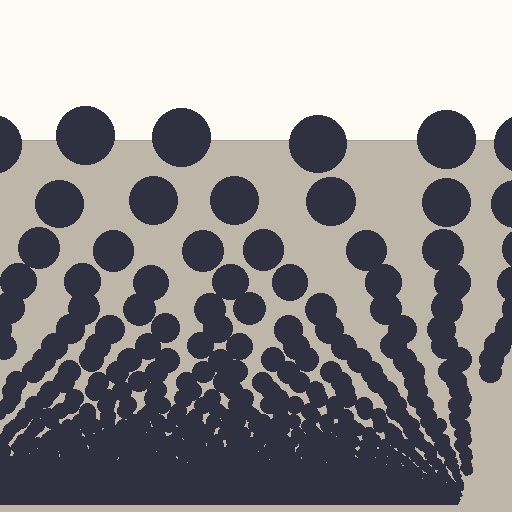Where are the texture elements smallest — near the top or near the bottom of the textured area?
Near the bottom.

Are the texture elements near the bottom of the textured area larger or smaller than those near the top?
Smaller. The gradient is inverted — elements near the bottom are smaller and denser.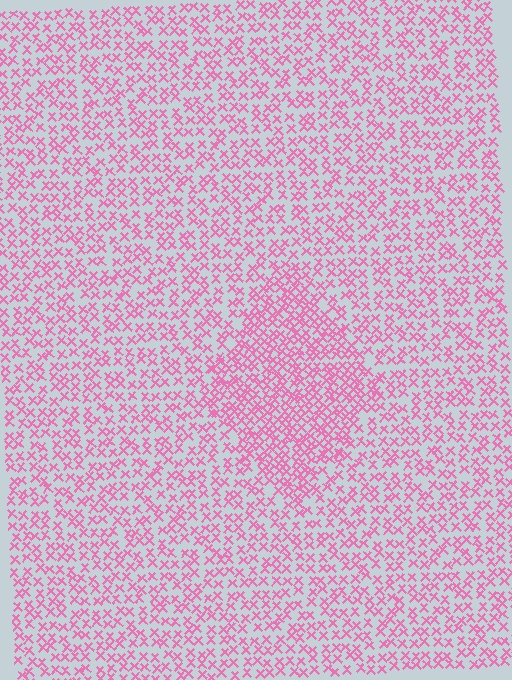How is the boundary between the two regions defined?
The boundary is defined by a change in element density (approximately 1.7x ratio). All elements are the same color, size, and shape.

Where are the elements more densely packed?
The elements are more densely packed inside the diamond boundary.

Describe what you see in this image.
The image contains small pink elements arranged at two different densities. A diamond-shaped region is visible where the elements are more densely packed than the surrounding area.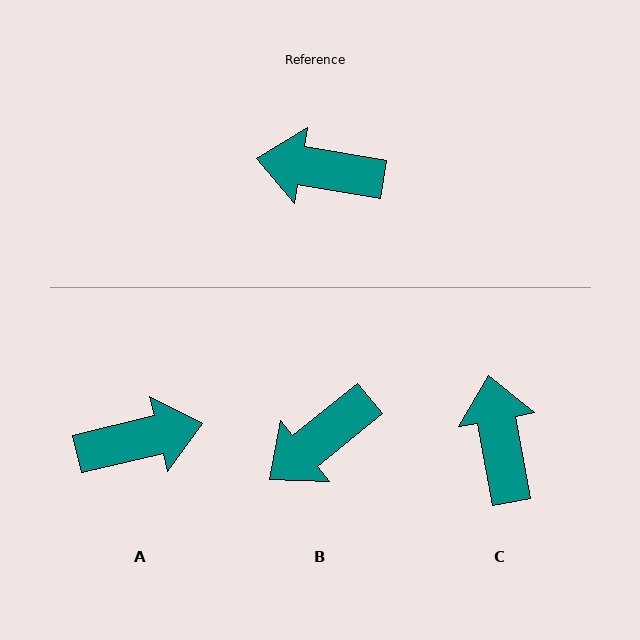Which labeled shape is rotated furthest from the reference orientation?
A, about 157 degrees away.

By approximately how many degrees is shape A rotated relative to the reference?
Approximately 157 degrees clockwise.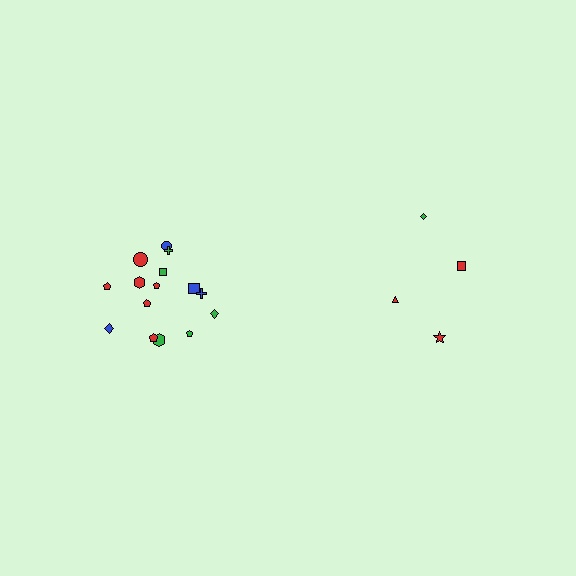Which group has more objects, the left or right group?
The left group.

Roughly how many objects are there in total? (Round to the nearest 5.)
Roughly 20 objects in total.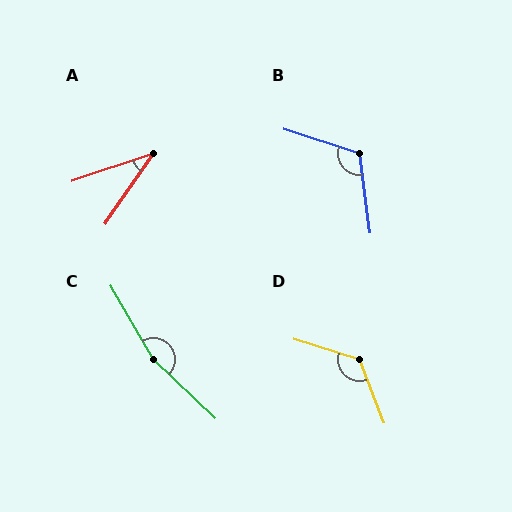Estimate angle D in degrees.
Approximately 128 degrees.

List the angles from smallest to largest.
A (37°), B (116°), D (128°), C (164°).